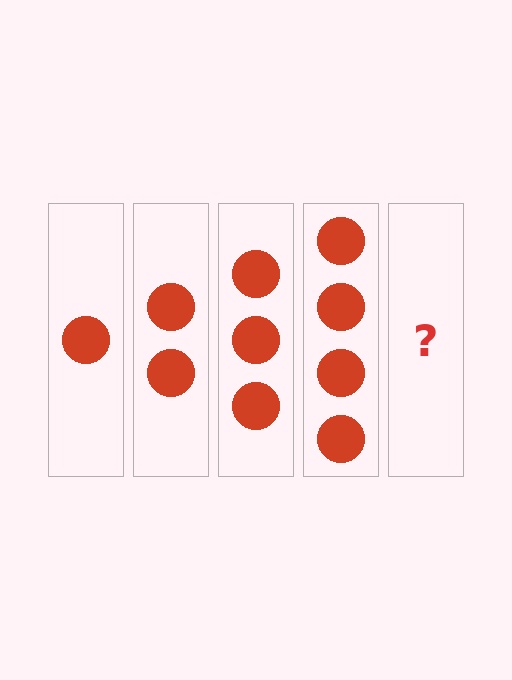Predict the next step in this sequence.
The next step is 5 circles.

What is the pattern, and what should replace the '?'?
The pattern is that each step adds one more circle. The '?' should be 5 circles.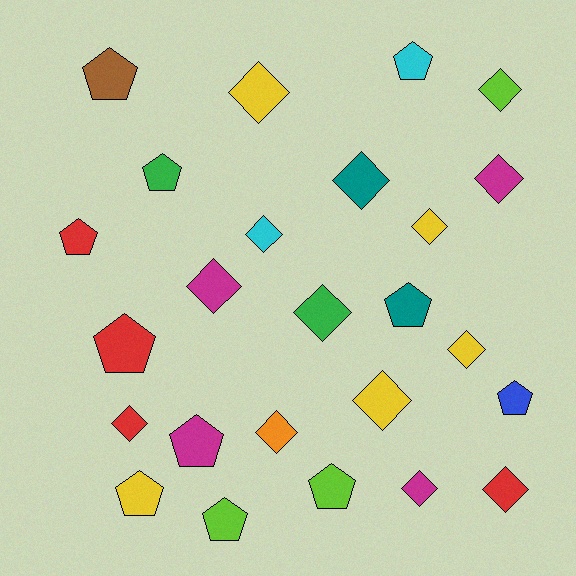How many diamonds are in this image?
There are 14 diamonds.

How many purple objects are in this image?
There are no purple objects.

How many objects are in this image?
There are 25 objects.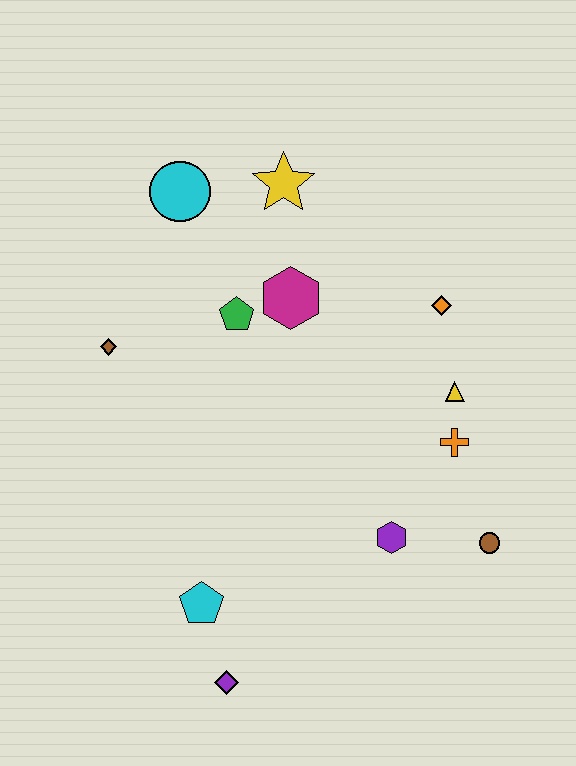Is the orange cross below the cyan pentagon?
No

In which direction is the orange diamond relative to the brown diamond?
The orange diamond is to the right of the brown diamond.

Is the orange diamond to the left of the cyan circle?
No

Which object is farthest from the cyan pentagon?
The yellow star is farthest from the cyan pentagon.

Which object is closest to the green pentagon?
The magenta hexagon is closest to the green pentagon.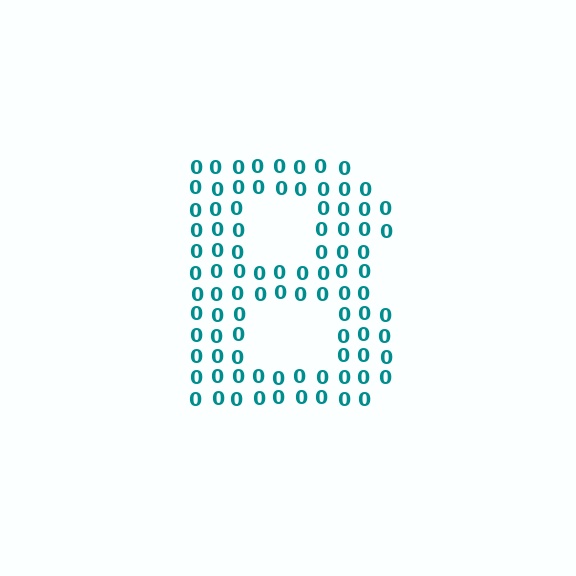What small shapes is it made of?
It is made of small digit 0's.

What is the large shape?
The large shape is the letter B.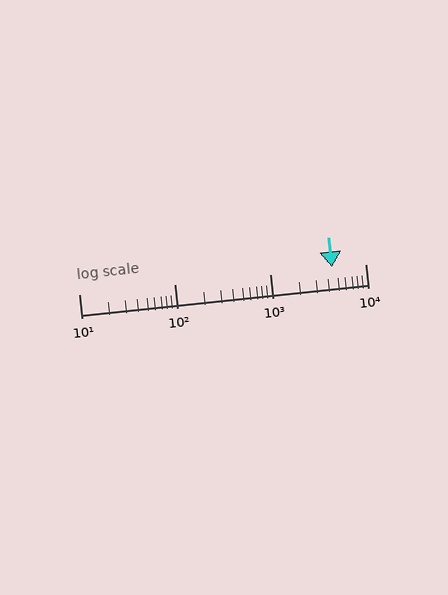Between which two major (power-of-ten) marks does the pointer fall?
The pointer is between 1000 and 10000.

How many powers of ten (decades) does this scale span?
The scale spans 3 decades, from 10 to 10000.